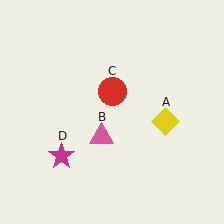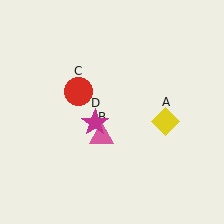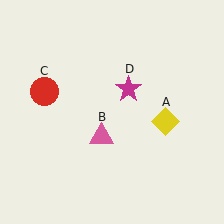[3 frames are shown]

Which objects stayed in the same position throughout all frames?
Yellow diamond (object A) and pink triangle (object B) remained stationary.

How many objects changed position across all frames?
2 objects changed position: red circle (object C), magenta star (object D).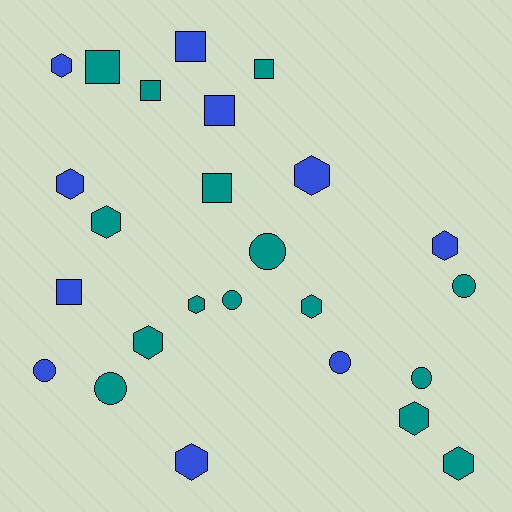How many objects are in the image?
There are 25 objects.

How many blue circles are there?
There are 2 blue circles.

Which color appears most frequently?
Teal, with 15 objects.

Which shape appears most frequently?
Hexagon, with 11 objects.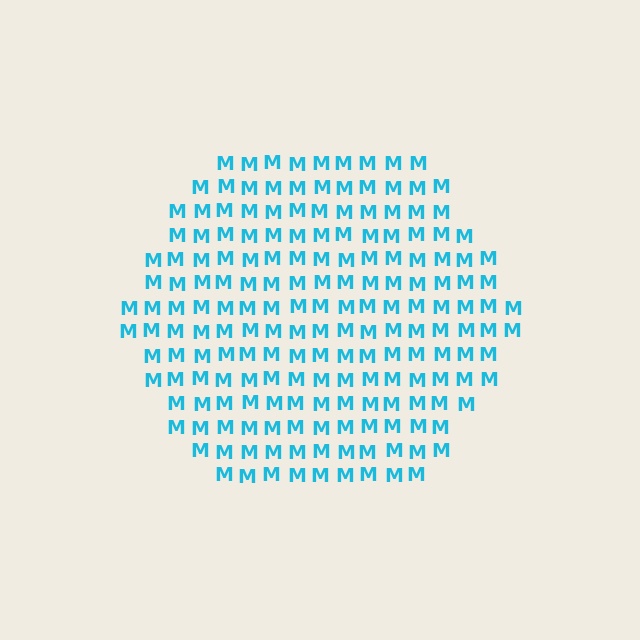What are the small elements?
The small elements are letter M's.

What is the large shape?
The large shape is a hexagon.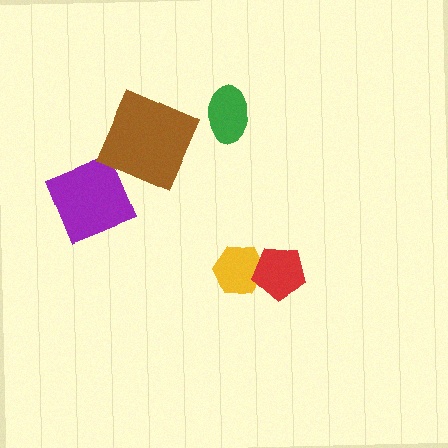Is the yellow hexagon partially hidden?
Yes, it is partially covered by another shape.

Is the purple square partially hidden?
No, no other shape covers it.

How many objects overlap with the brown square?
0 objects overlap with the brown square.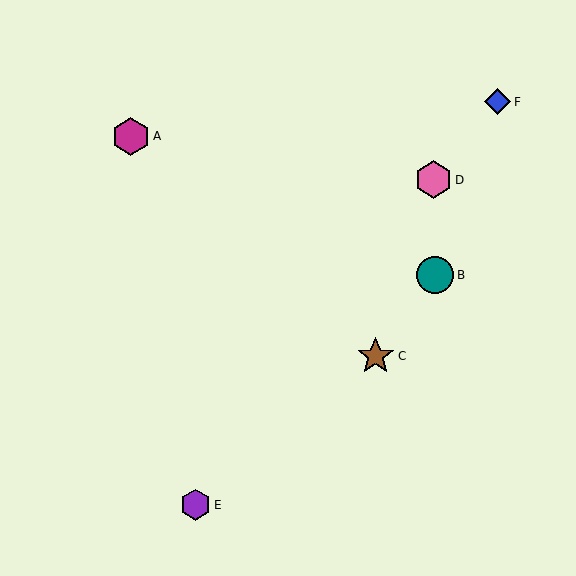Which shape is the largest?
The magenta hexagon (labeled A) is the largest.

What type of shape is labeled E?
Shape E is a purple hexagon.